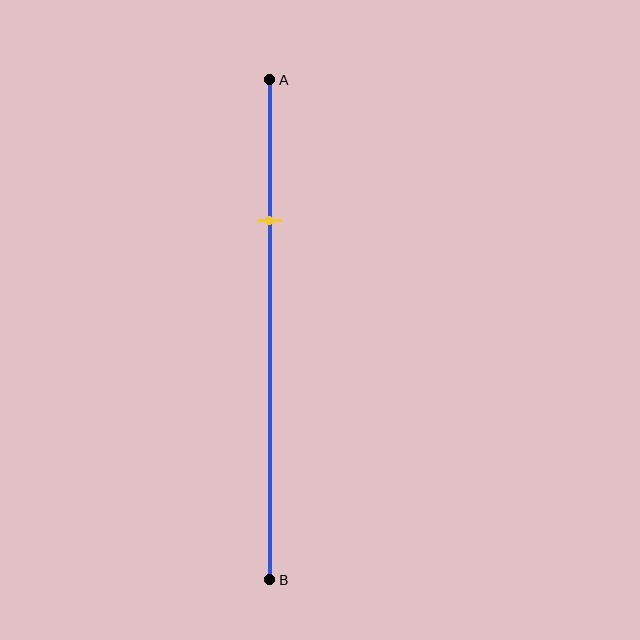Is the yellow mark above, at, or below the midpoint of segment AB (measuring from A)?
The yellow mark is above the midpoint of segment AB.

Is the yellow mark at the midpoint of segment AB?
No, the mark is at about 30% from A, not at the 50% midpoint.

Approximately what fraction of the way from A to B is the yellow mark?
The yellow mark is approximately 30% of the way from A to B.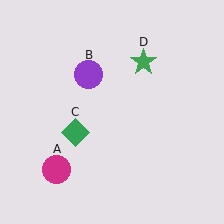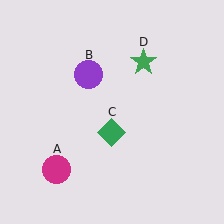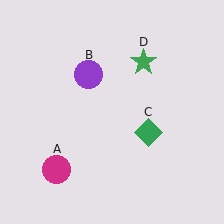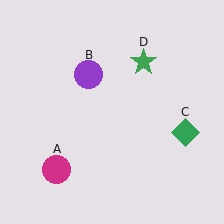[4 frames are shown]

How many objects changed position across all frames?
1 object changed position: green diamond (object C).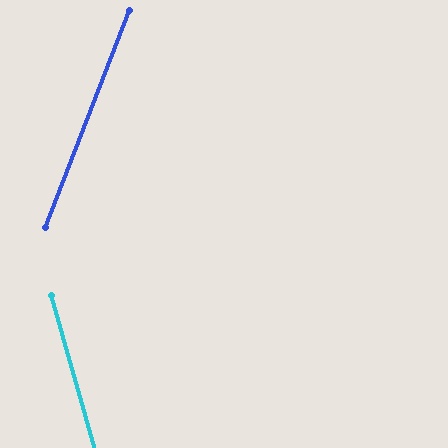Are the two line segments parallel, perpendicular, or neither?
Neither parallel nor perpendicular — they differ by about 37°.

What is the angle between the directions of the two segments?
Approximately 37 degrees.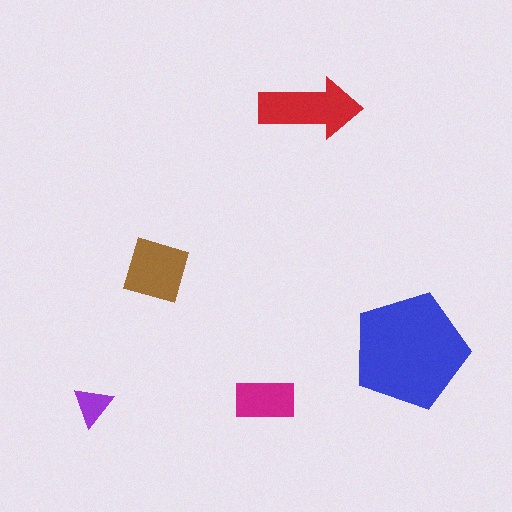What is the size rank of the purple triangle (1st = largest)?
5th.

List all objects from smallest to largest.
The purple triangle, the magenta rectangle, the brown diamond, the red arrow, the blue pentagon.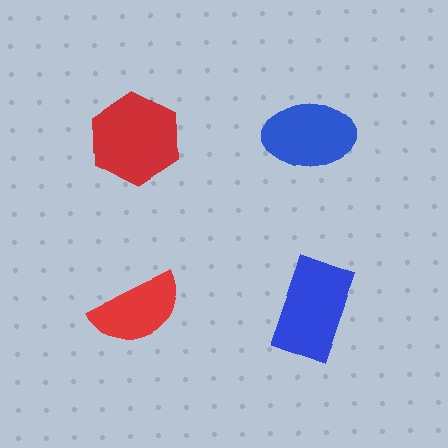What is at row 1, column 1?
A red hexagon.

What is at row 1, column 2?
A blue ellipse.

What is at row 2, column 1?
A red semicircle.